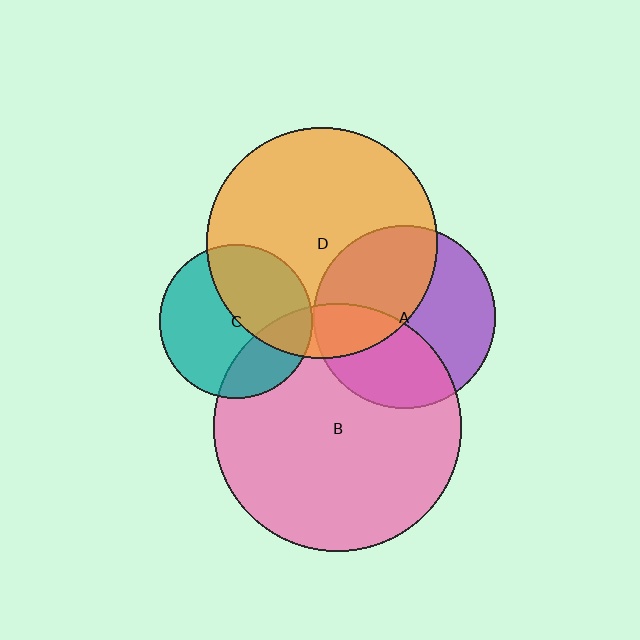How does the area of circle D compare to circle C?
Approximately 2.3 times.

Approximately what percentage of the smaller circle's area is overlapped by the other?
Approximately 25%.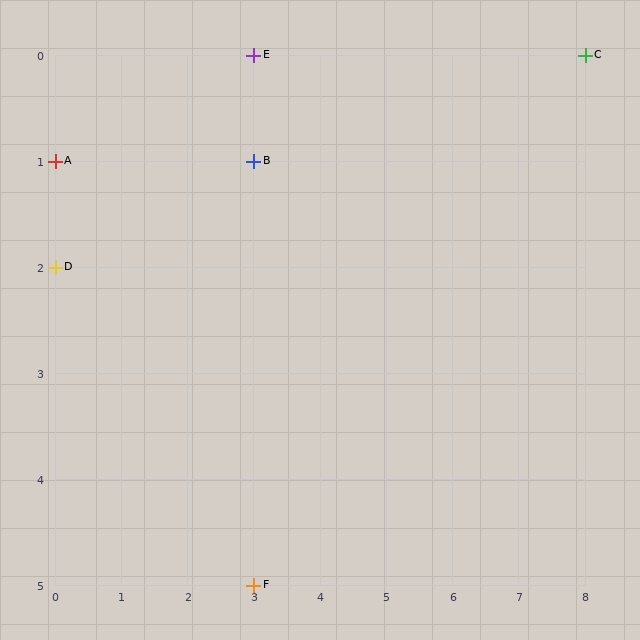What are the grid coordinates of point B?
Point B is at grid coordinates (3, 1).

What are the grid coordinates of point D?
Point D is at grid coordinates (0, 2).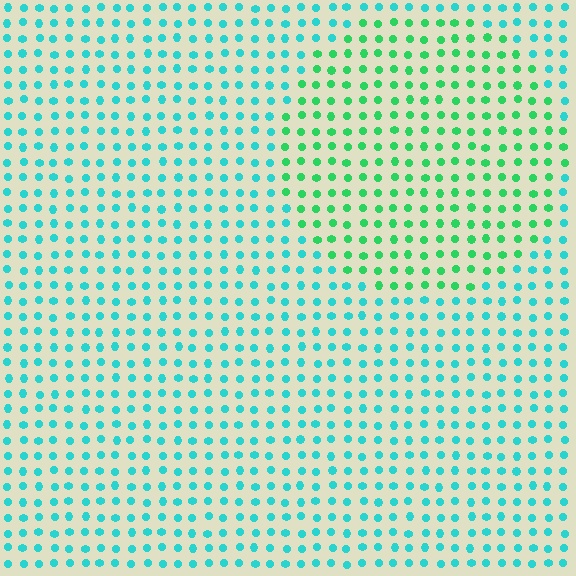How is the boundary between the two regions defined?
The boundary is defined purely by a slight shift in hue (about 39 degrees). Spacing, size, and orientation are identical on both sides.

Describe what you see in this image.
The image is filled with small cyan elements in a uniform arrangement. A circle-shaped region is visible where the elements are tinted to a slightly different hue, forming a subtle color boundary.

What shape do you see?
I see a circle.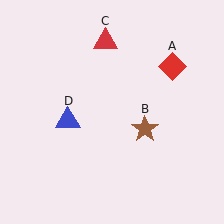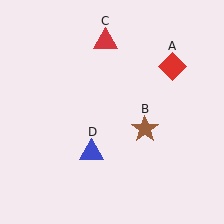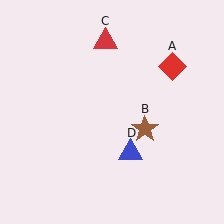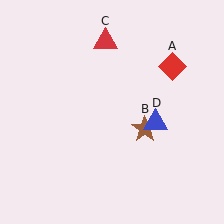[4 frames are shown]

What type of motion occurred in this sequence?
The blue triangle (object D) rotated counterclockwise around the center of the scene.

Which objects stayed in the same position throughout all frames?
Red diamond (object A) and brown star (object B) and red triangle (object C) remained stationary.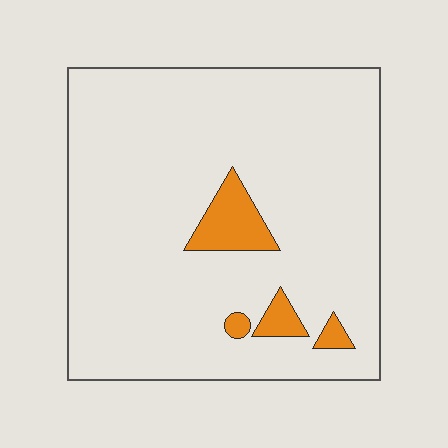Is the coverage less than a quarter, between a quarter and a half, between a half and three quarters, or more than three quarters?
Less than a quarter.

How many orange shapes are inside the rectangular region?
4.